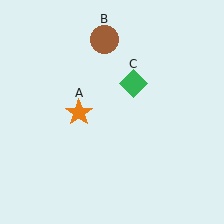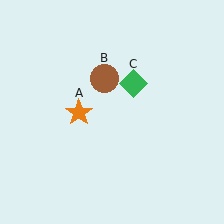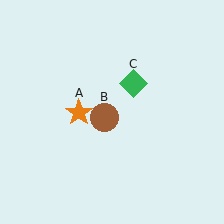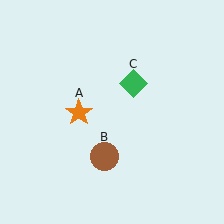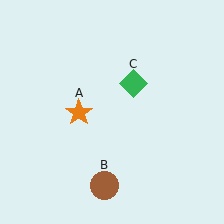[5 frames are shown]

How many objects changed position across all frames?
1 object changed position: brown circle (object B).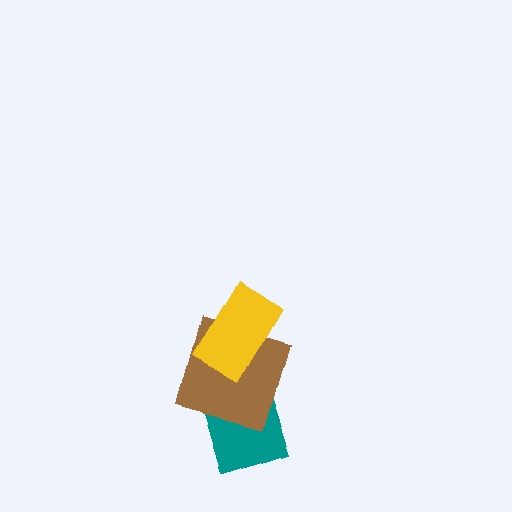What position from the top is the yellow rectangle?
The yellow rectangle is 1st from the top.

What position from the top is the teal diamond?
The teal diamond is 3rd from the top.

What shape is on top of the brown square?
The yellow rectangle is on top of the brown square.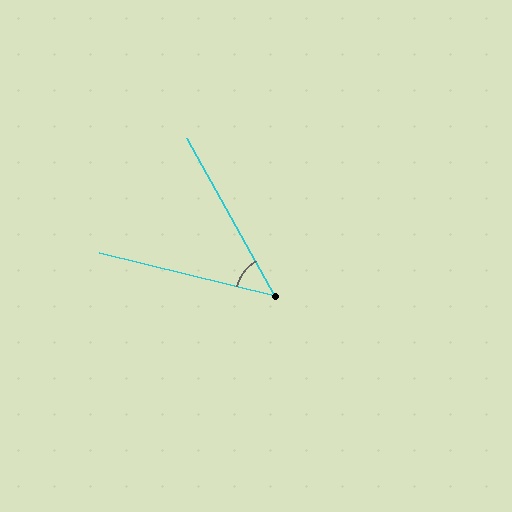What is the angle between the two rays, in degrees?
Approximately 47 degrees.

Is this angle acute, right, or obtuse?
It is acute.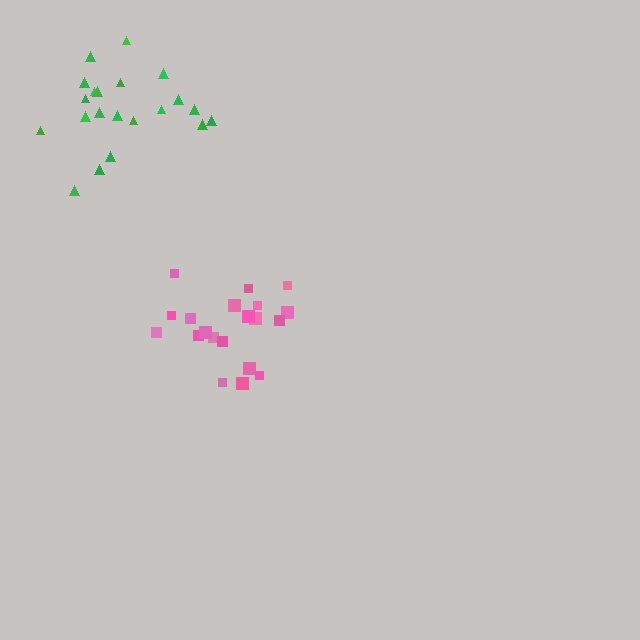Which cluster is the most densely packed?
Pink.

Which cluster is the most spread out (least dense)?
Green.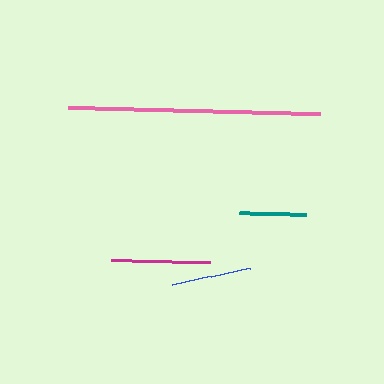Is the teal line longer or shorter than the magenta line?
The magenta line is longer than the teal line.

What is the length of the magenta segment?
The magenta segment is approximately 98 pixels long.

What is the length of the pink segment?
The pink segment is approximately 252 pixels long.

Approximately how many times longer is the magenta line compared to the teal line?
The magenta line is approximately 1.5 times the length of the teal line.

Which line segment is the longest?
The pink line is the longest at approximately 252 pixels.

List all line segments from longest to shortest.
From longest to shortest: pink, magenta, blue, teal.